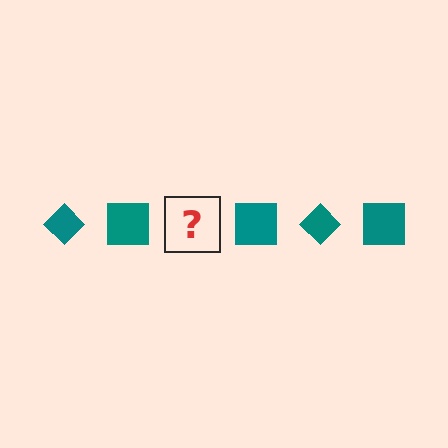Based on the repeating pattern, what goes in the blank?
The blank should be a teal diamond.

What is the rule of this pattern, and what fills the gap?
The rule is that the pattern cycles through diamond, square shapes in teal. The gap should be filled with a teal diamond.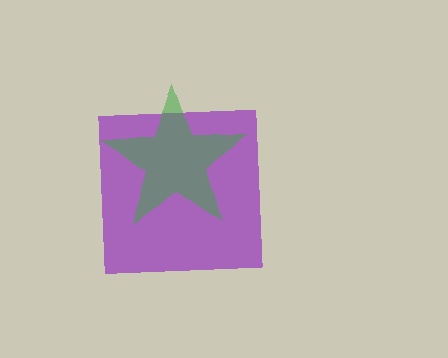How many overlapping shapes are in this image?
There are 2 overlapping shapes in the image.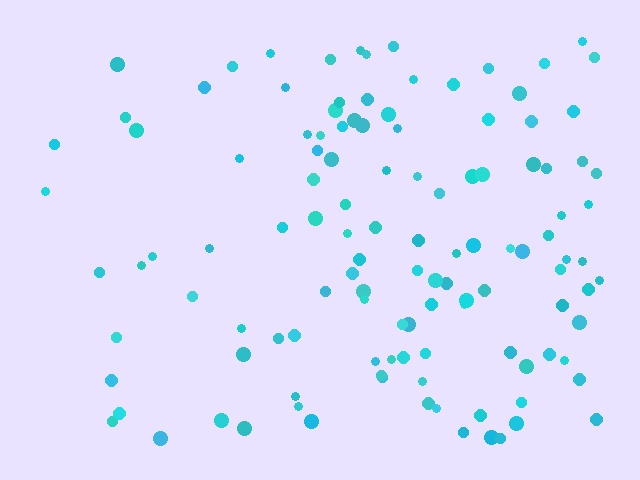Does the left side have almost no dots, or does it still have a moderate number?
Still a moderate number, just noticeably fewer than the right.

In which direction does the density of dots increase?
From left to right, with the right side densest.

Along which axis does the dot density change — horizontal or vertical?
Horizontal.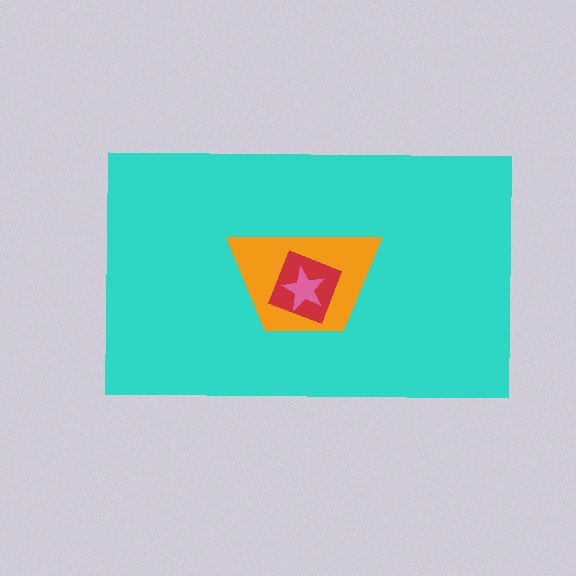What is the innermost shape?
The pink star.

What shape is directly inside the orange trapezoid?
The red square.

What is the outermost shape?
The cyan rectangle.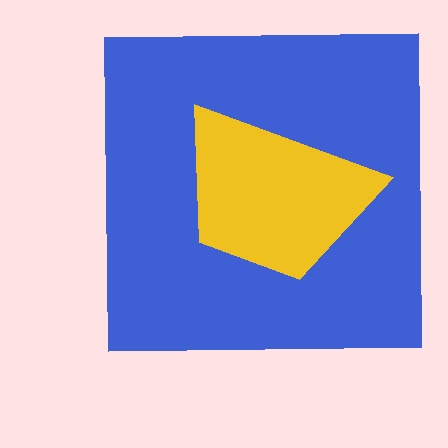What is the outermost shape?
The blue square.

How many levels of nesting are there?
2.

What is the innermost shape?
The yellow trapezoid.